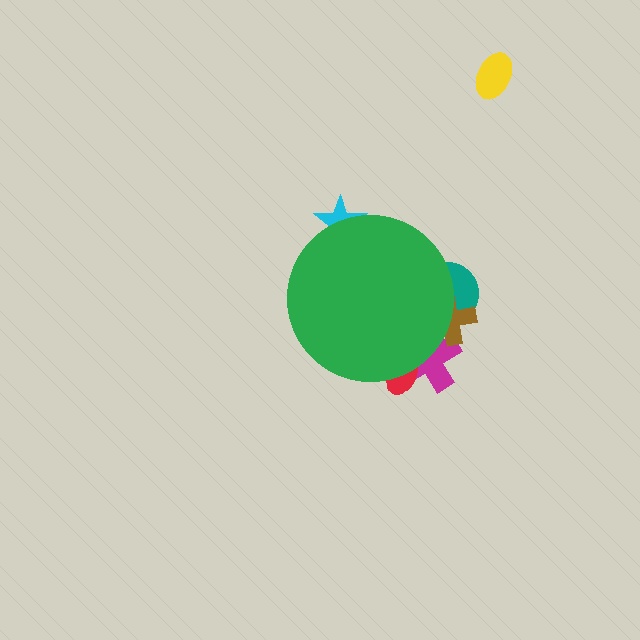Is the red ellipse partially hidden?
Yes, the red ellipse is partially hidden behind the green circle.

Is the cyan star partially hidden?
Yes, the cyan star is partially hidden behind the green circle.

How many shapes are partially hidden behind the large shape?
5 shapes are partially hidden.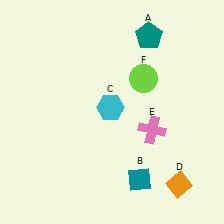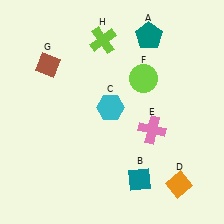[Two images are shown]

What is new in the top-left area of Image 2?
A brown diamond (G) was added in the top-left area of Image 2.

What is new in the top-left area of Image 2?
A lime cross (H) was added in the top-left area of Image 2.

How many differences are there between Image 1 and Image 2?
There are 2 differences between the two images.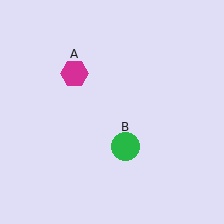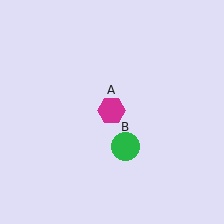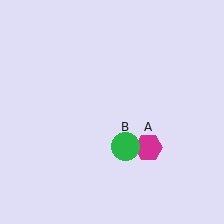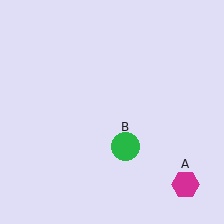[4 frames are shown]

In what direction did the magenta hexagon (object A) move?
The magenta hexagon (object A) moved down and to the right.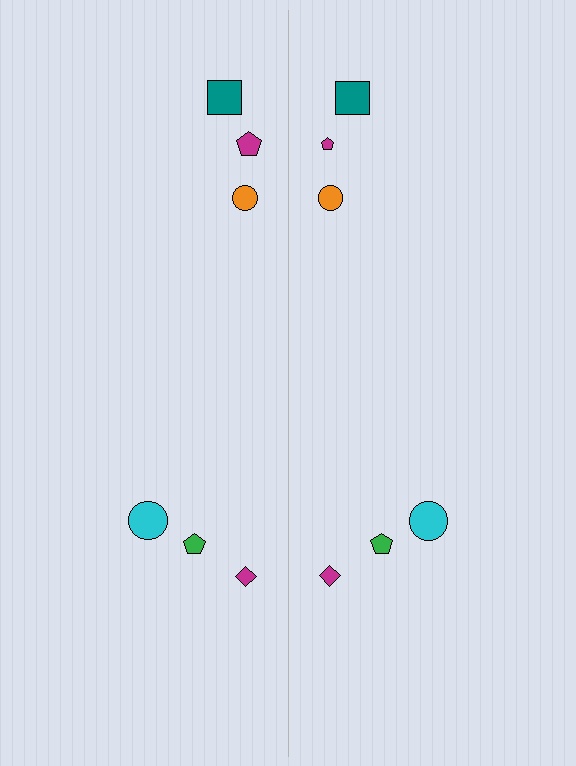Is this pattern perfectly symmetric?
No, the pattern is not perfectly symmetric. The magenta pentagon on the right side has a different size than its mirror counterpart.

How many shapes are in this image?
There are 12 shapes in this image.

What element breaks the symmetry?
The magenta pentagon on the right side has a different size than its mirror counterpart.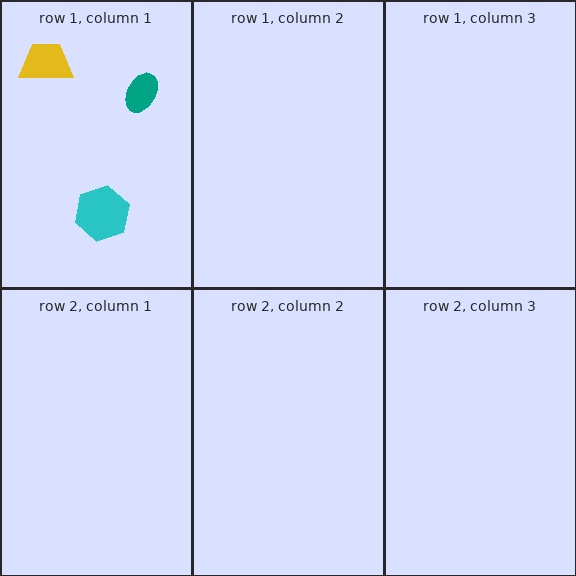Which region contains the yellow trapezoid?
The row 1, column 1 region.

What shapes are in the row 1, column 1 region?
The teal ellipse, the cyan hexagon, the yellow trapezoid.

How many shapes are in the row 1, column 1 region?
3.